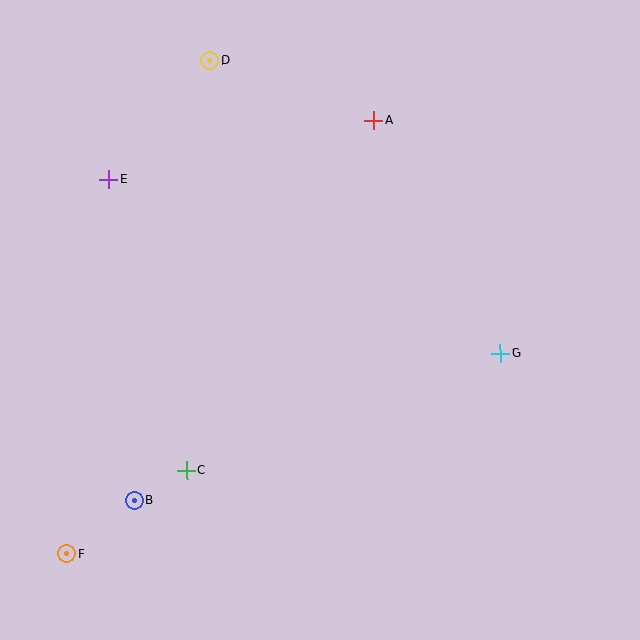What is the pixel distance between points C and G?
The distance between C and G is 335 pixels.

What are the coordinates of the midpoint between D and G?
The midpoint between D and G is at (355, 207).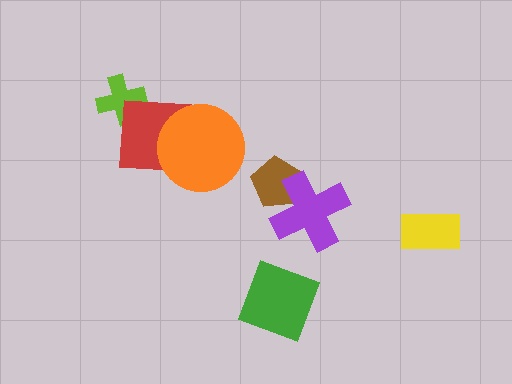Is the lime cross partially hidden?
Yes, it is partially covered by another shape.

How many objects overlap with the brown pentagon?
1 object overlaps with the brown pentagon.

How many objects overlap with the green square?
0 objects overlap with the green square.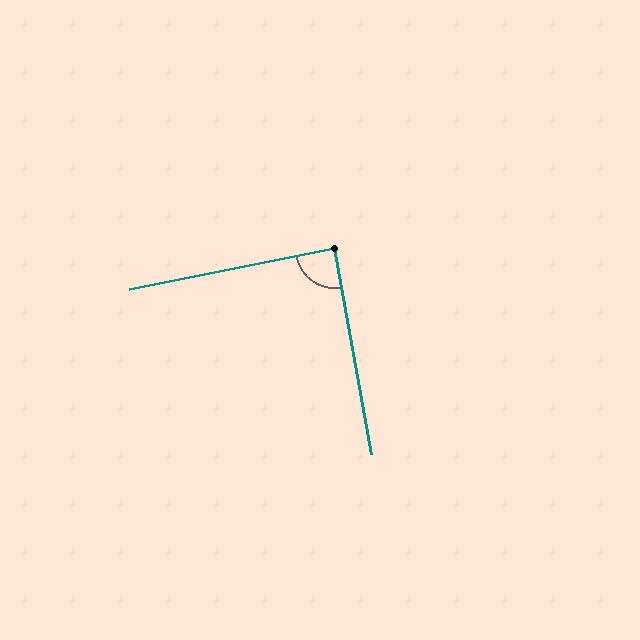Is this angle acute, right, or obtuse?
It is approximately a right angle.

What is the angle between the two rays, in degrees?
Approximately 89 degrees.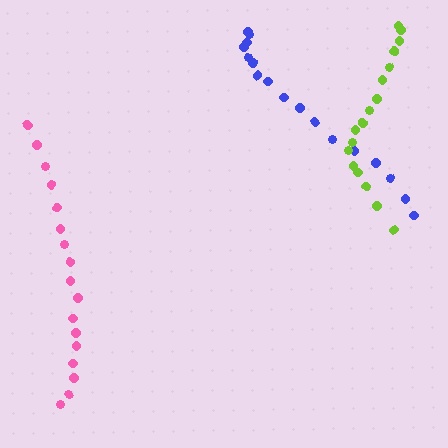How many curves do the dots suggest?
There are 3 distinct paths.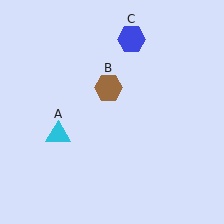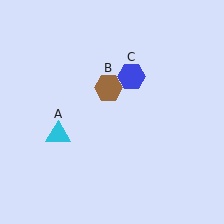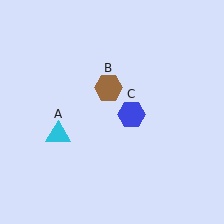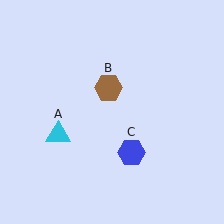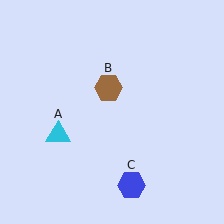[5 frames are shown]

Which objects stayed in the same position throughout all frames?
Cyan triangle (object A) and brown hexagon (object B) remained stationary.